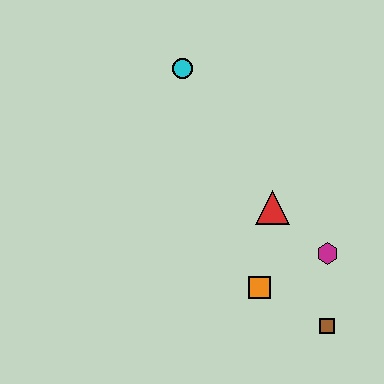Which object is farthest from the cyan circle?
The brown square is farthest from the cyan circle.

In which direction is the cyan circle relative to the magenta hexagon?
The cyan circle is above the magenta hexagon.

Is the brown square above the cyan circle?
No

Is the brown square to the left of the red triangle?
No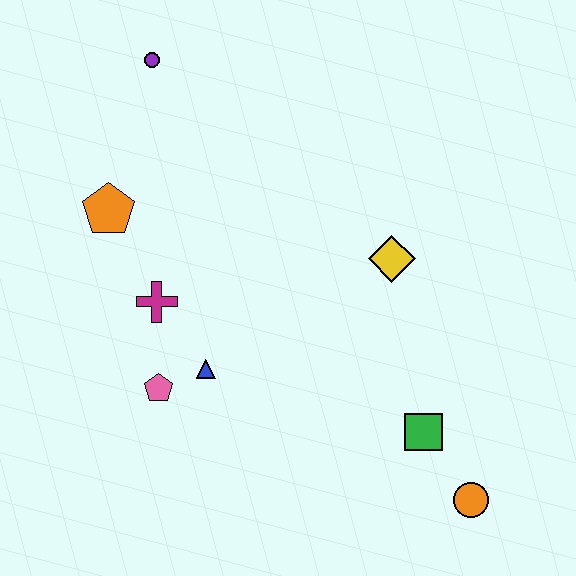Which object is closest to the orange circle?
The green square is closest to the orange circle.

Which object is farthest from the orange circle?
The purple circle is farthest from the orange circle.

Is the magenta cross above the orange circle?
Yes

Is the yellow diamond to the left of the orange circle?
Yes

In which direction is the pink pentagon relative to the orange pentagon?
The pink pentagon is below the orange pentagon.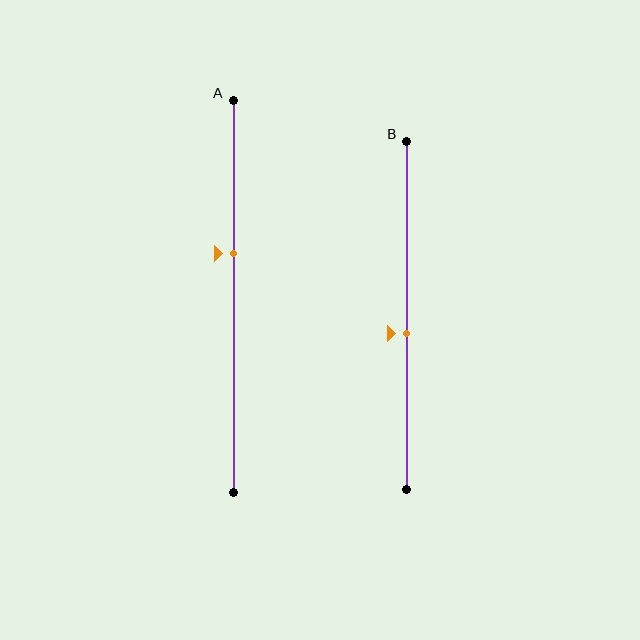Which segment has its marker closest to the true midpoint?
Segment B has its marker closest to the true midpoint.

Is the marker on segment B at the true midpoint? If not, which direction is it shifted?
No, the marker on segment B is shifted downward by about 5% of the segment length.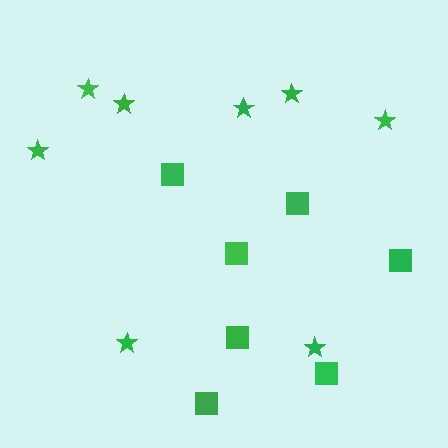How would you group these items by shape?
There are 2 groups: one group of squares (7) and one group of stars (8).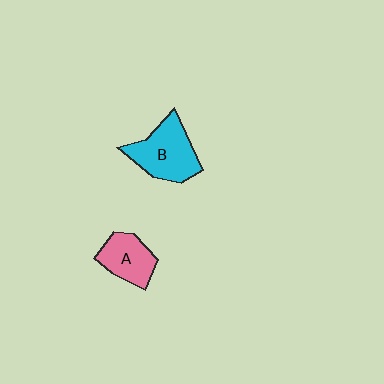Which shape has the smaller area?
Shape A (pink).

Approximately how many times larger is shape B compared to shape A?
Approximately 1.4 times.